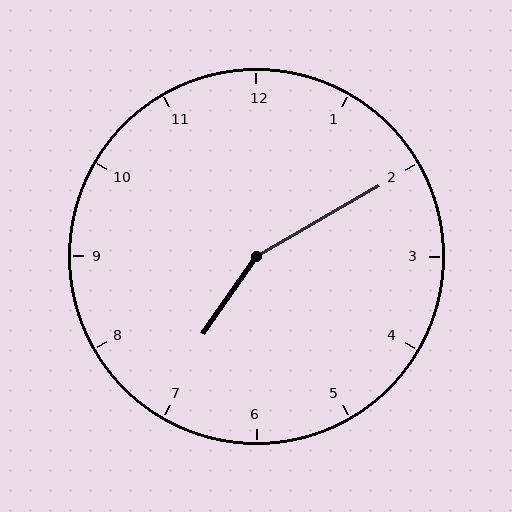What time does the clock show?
7:10.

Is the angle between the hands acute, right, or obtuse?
It is obtuse.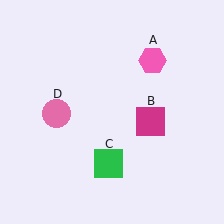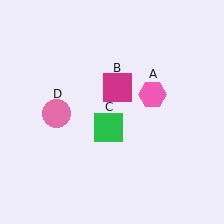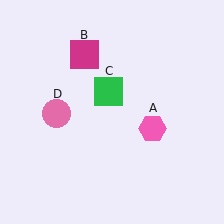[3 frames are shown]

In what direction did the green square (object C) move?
The green square (object C) moved up.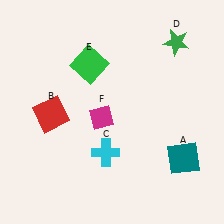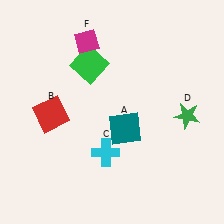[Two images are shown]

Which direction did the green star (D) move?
The green star (D) moved down.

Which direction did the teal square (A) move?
The teal square (A) moved left.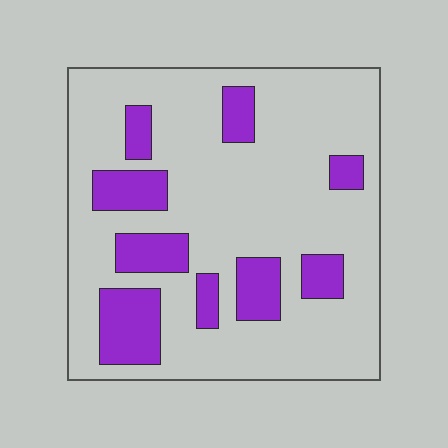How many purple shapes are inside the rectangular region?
9.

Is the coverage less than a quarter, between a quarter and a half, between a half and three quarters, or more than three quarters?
Less than a quarter.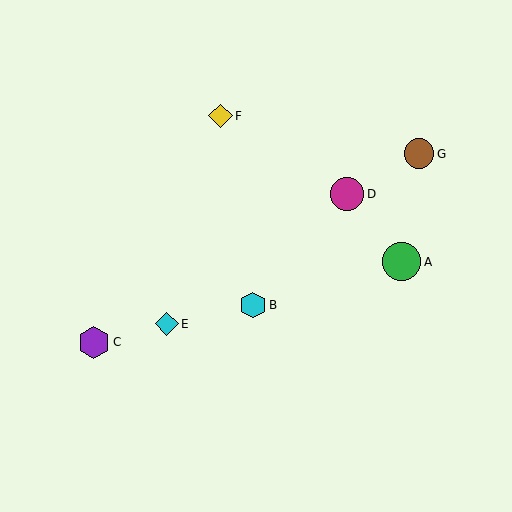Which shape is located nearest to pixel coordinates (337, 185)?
The magenta circle (labeled D) at (347, 194) is nearest to that location.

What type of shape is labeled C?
Shape C is a purple hexagon.